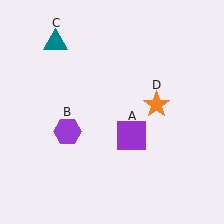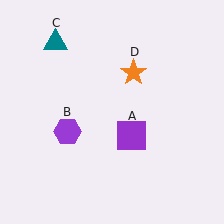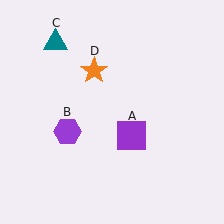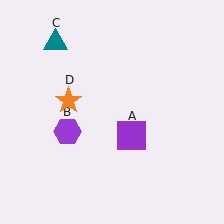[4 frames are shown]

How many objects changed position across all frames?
1 object changed position: orange star (object D).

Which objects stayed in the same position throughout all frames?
Purple square (object A) and purple hexagon (object B) and teal triangle (object C) remained stationary.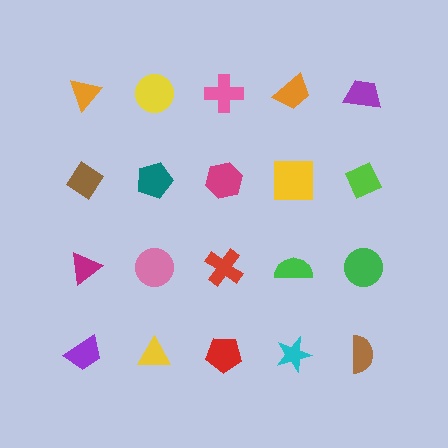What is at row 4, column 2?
A yellow triangle.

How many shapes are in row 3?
5 shapes.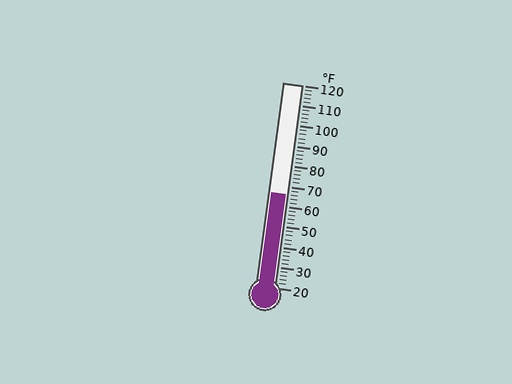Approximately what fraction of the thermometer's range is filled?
The thermometer is filled to approximately 45% of its range.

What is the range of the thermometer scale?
The thermometer scale ranges from 20°F to 120°F.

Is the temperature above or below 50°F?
The temperature is above 50°F.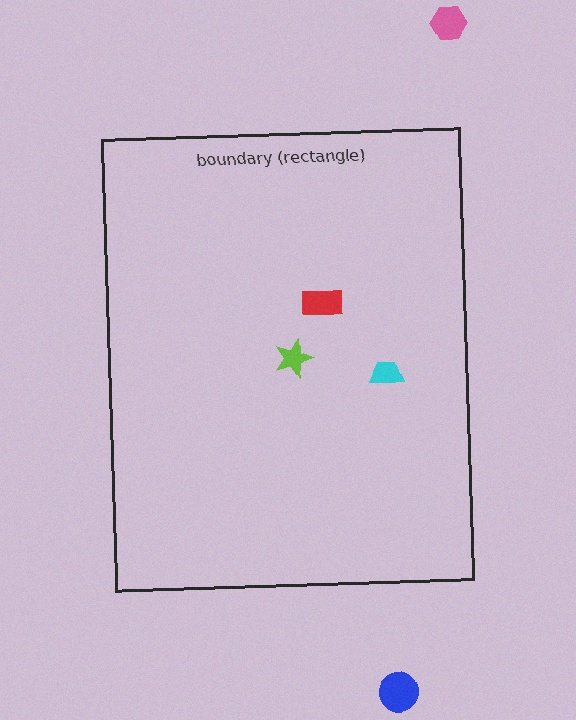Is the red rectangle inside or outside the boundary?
Inside.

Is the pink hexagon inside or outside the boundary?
Outside.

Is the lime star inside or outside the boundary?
Inside.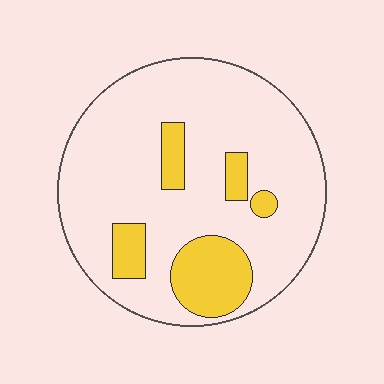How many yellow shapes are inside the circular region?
5.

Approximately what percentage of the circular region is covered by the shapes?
Approximately 20%.